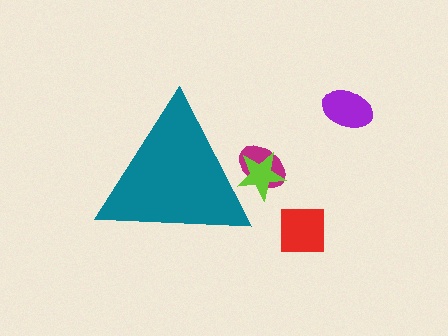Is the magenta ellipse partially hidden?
Yes, the magenta ellipse is partially hidden behind the teal triangle.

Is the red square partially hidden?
No, the red square is fully visible.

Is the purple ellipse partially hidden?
No, the purple ellipse is fully visible.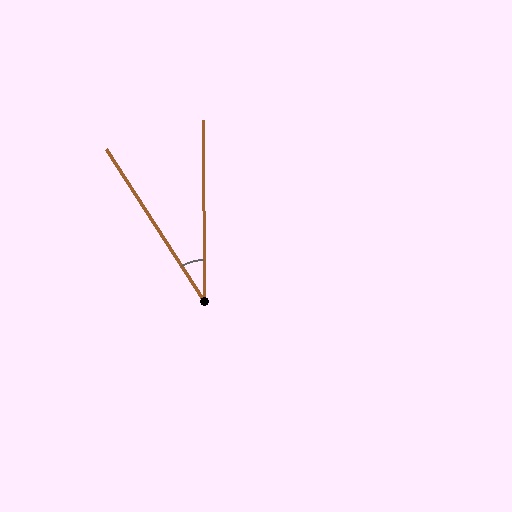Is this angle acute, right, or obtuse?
It is acute.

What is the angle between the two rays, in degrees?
Approximately 32 degrees.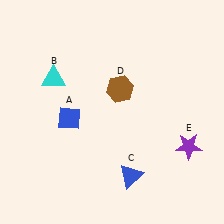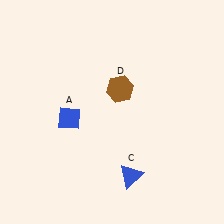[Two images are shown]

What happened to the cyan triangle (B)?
The cyan triangle (B) was removed in Image 2. It was in the top-left area of Image 1.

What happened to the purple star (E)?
The purple star (E) was removed in Image 2. It was in the bottom-right area of Image 1.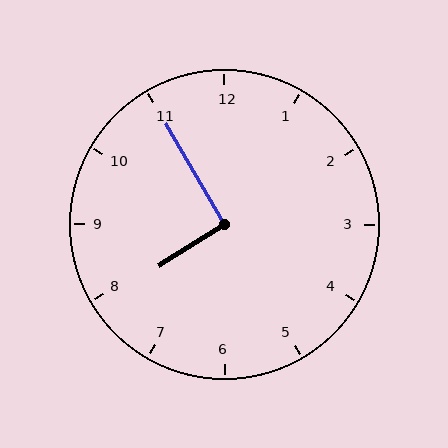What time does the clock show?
7:55.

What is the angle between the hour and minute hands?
Approximately 92 degrees.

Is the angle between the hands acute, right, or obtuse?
It is right.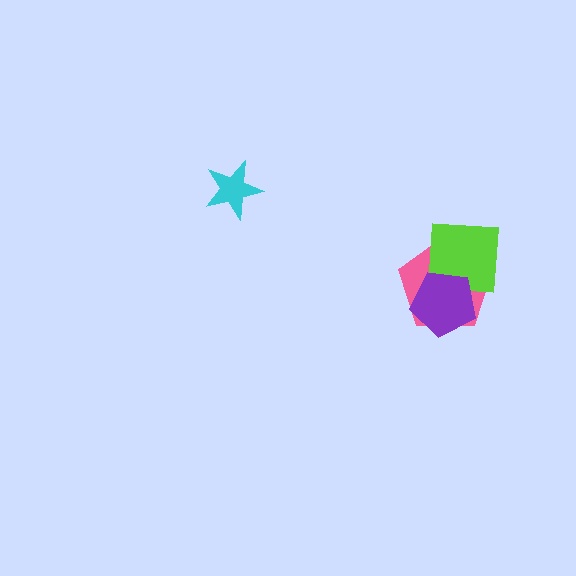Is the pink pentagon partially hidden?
Yes, it is partially covered by another shape.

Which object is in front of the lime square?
The purple pentagon is in front of the lime square.